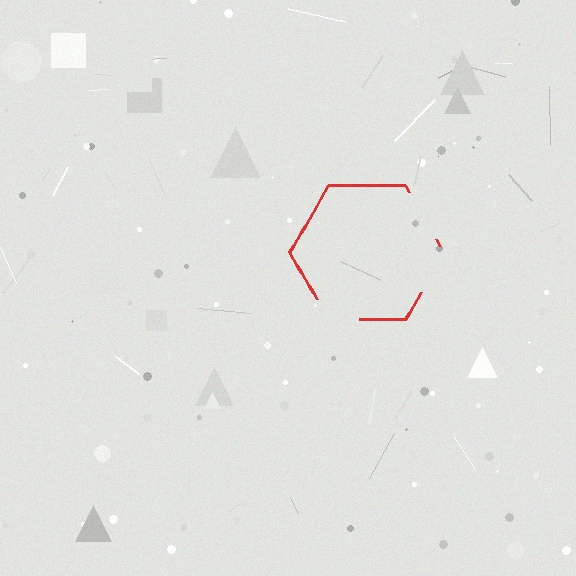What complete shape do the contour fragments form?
The contour fragments form a hexagon.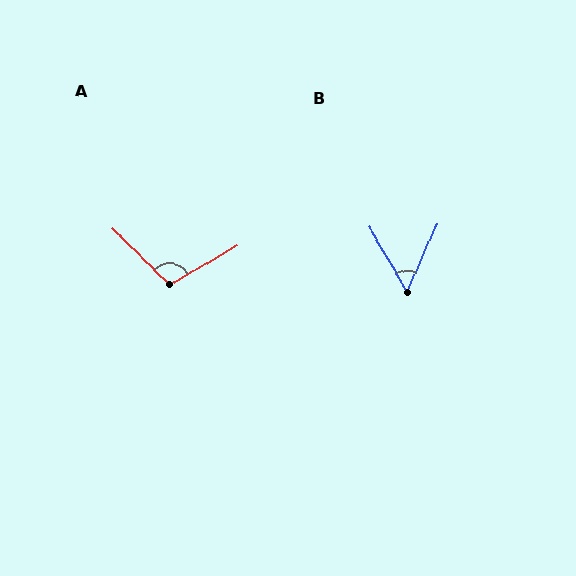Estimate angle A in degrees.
Approximately 105 degrees.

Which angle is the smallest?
B, at approximately 54 degrees.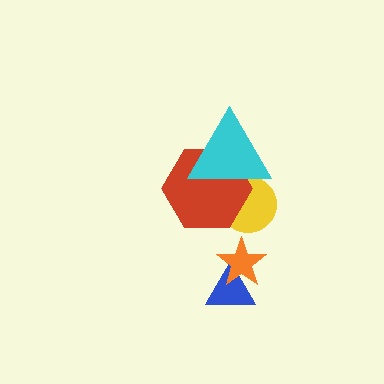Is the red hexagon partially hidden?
Yes, it is partially covered by another shape.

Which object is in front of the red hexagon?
The cyan triangle is in front of the red hexagon.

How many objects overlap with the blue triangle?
1 object overlaps with the blue triangle.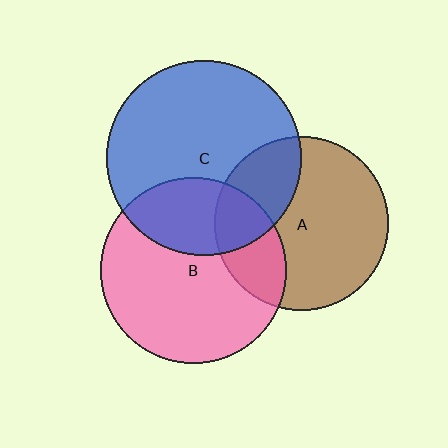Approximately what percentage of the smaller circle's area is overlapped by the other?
Approximately 30%.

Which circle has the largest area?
Circle C (blue).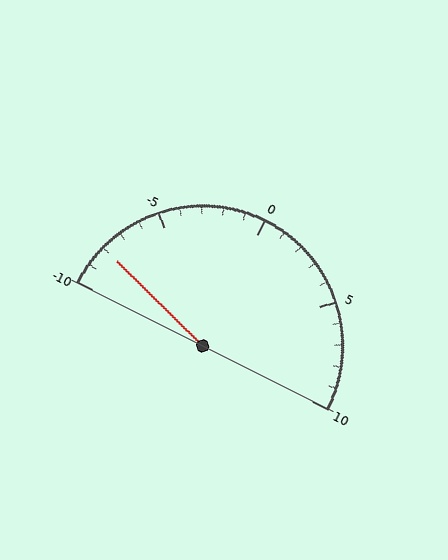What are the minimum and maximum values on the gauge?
The gauge ranges from -10 to 10.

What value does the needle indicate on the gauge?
The needle indicates approximately -8.